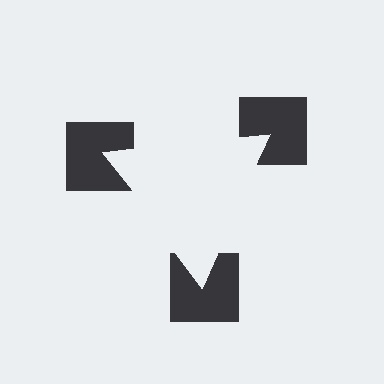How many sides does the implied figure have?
3 sides.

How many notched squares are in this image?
There are 3 — one at each vertex of the illusory triangle.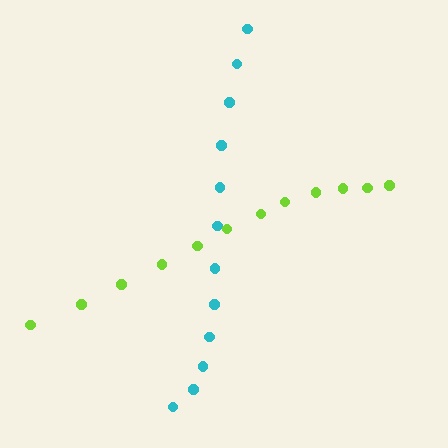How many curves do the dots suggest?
There are 2 distinct paths.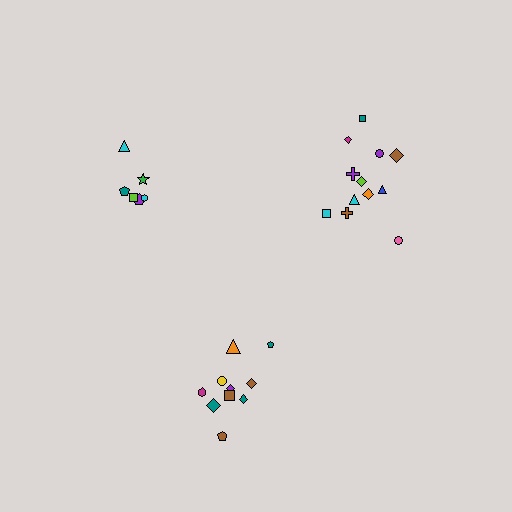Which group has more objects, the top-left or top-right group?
The top-right group.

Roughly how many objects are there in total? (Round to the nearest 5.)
Roughly 30 objects in total.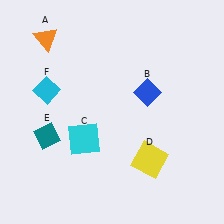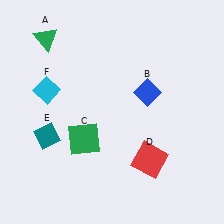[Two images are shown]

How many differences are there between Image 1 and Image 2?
There are 3 differences between the two images.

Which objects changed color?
A changed from orange to green. C changed from cyan to green. D changed from yellow to red.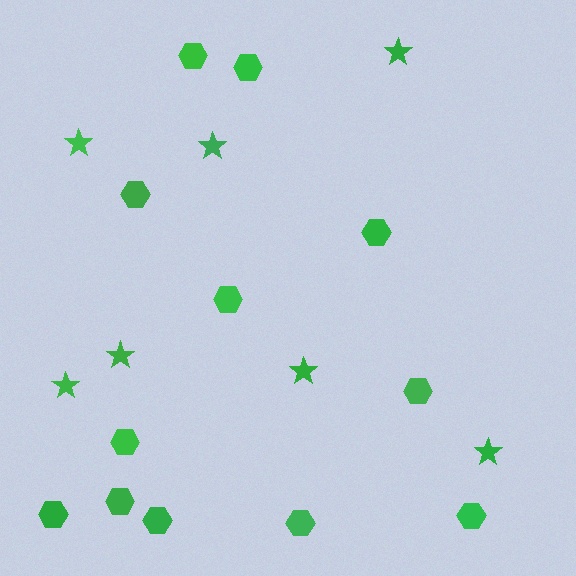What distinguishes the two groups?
There are 2 groups: one group of stars (7) and one group of hexagons (12).